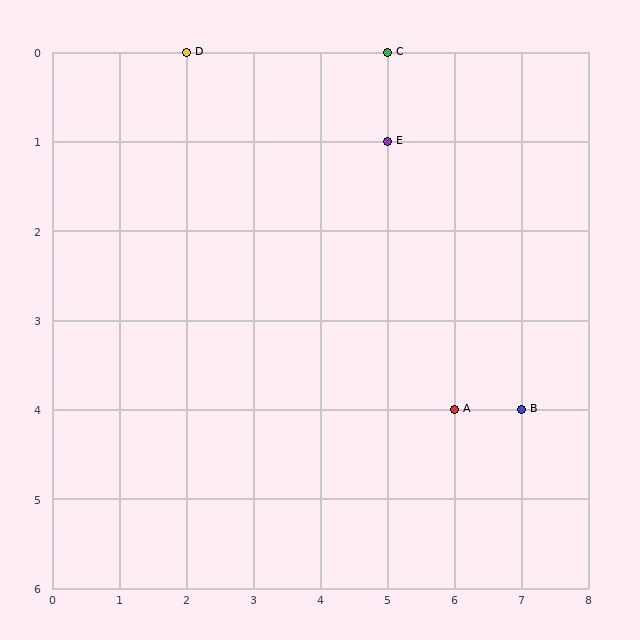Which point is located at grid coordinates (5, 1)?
Point E is at (5, 1).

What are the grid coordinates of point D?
Point D is at grid coordinates (2, 0).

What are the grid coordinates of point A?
Point A is at grid coordinates (6, 4).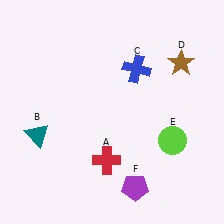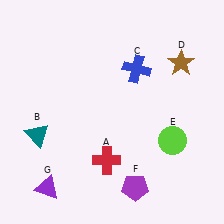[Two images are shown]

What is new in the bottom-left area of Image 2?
A purple triangle (G) was added in the bottom-left area of Image 2.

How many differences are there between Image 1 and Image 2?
There is 1 difference between the two images.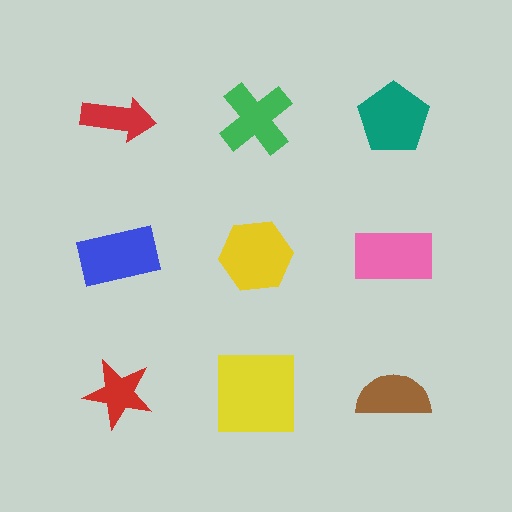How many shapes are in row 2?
3 shapes.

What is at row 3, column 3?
A brown semicircle.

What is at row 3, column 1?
A red star.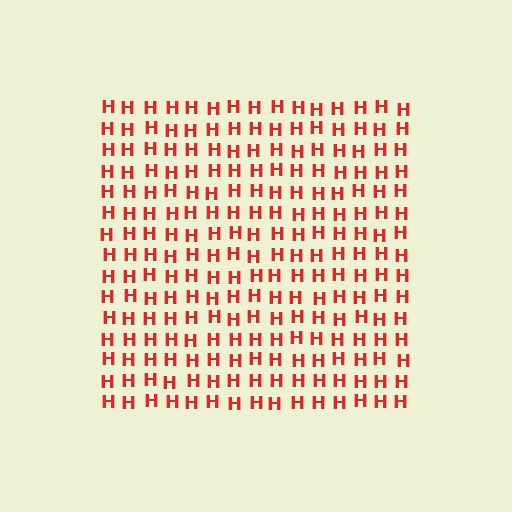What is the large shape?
The large shape is a square.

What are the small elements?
The small elements are letter H's.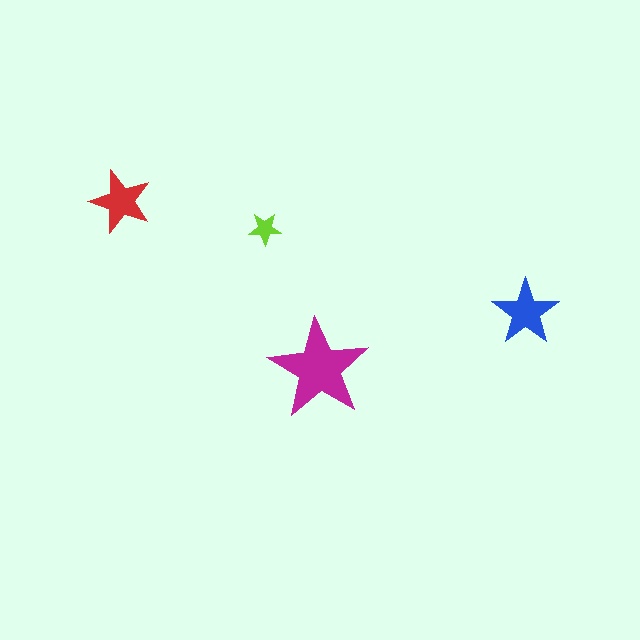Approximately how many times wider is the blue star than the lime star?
About 2 times wider.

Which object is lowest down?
The magenta star is bottommost.